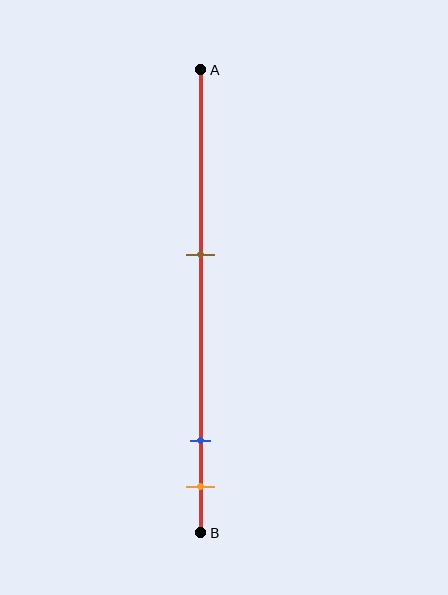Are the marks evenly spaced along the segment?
No, the marks are not evenly spaced.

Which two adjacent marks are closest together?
The blue and orange marks are the closest adjacent pair.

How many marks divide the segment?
There are 3 marks dividing the segment.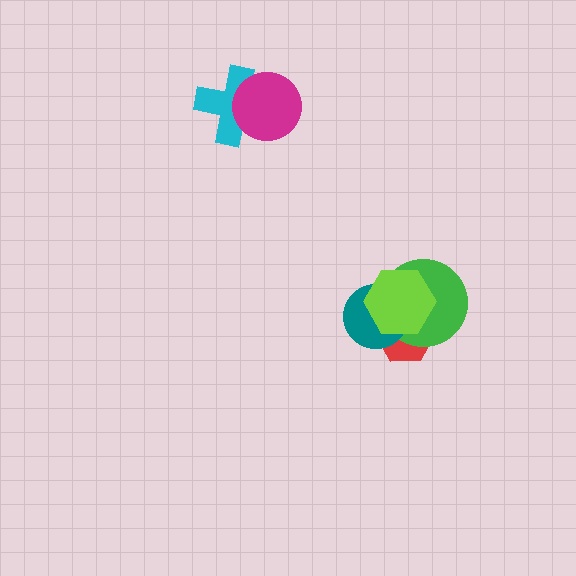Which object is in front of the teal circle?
The lime hexagon is in front of the teal circle.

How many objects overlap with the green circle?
3 objects overlap with the green circle.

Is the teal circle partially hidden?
Yes, it is partially covered by another shape.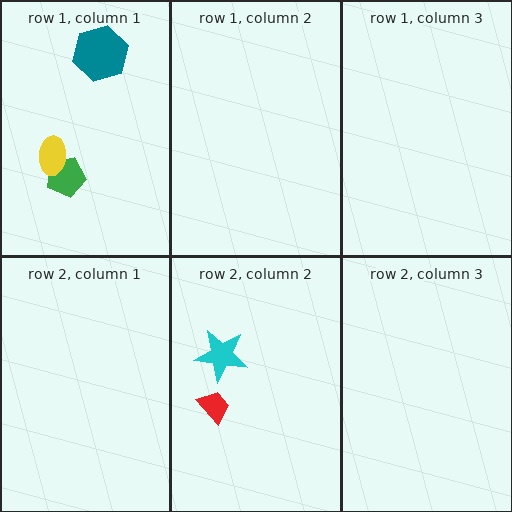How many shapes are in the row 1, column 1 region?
3.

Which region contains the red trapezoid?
The row 2, column 2 region.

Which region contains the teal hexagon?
The row 1, column 1 region.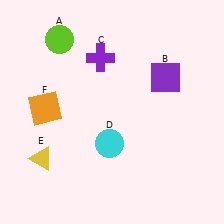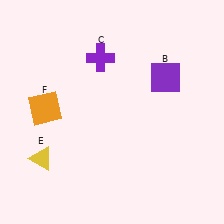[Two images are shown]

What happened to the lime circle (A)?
The lime circle (A) was removed in Image 2. It was in the top-left area of Image 1.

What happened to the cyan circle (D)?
The cyan circle (D) was removed in Image 2. It was in the bottom-left area of Image 1.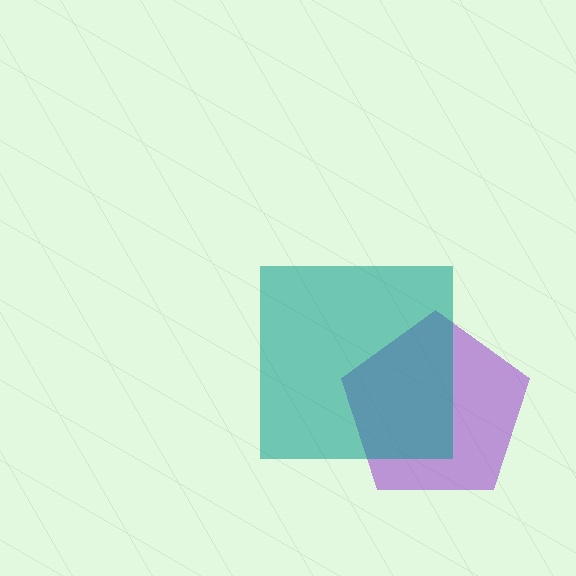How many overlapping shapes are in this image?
There are 2 overlapping shapes in the image.